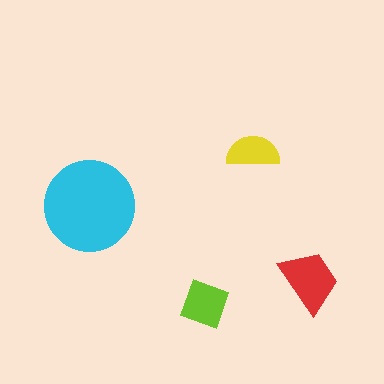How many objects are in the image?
There are 4 objects in the image.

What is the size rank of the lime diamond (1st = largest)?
3rd.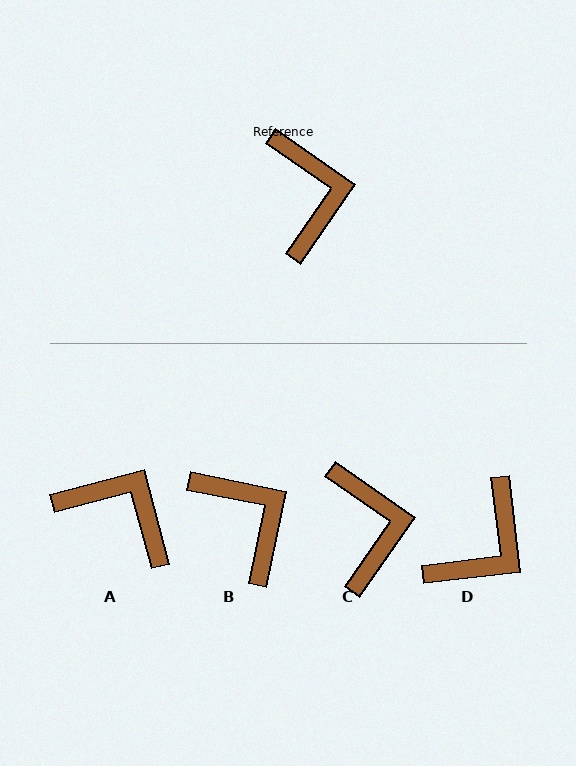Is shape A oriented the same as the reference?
No, it is off by about 50 degrees.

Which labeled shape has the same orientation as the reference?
C.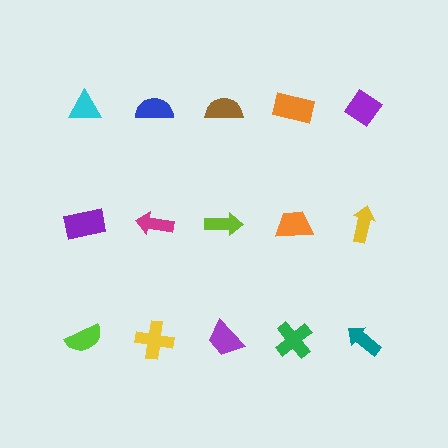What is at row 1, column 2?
A blue semicircle.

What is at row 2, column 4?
An orange trapezoid.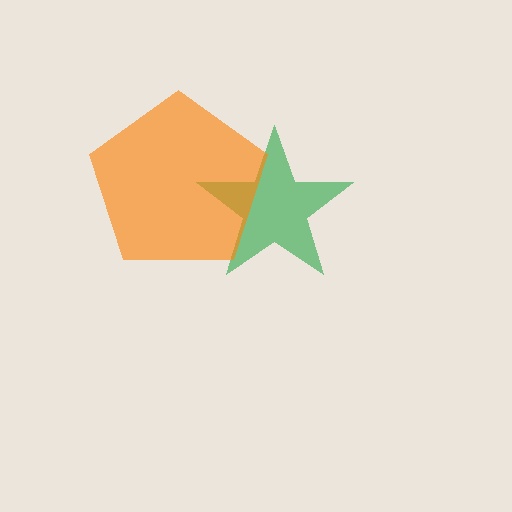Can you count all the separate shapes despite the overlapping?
Yes, there are 2 separate shapes.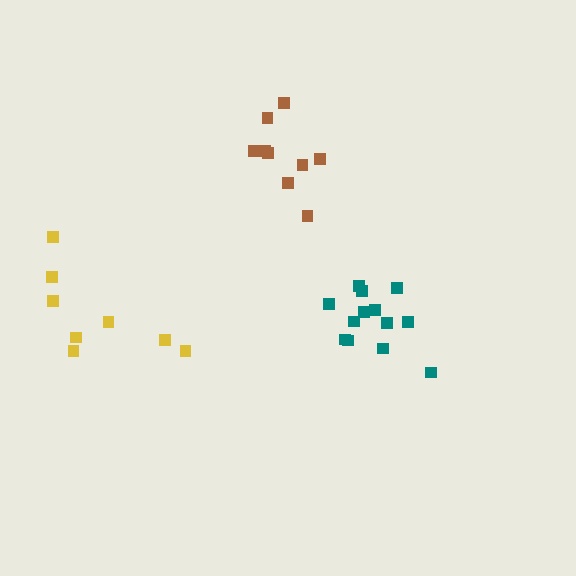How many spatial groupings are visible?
There are 3 spatial groupings.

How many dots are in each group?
Group 1: 13 dots, Group 2: 8 dots, Group 3: 9 dots (30 total).